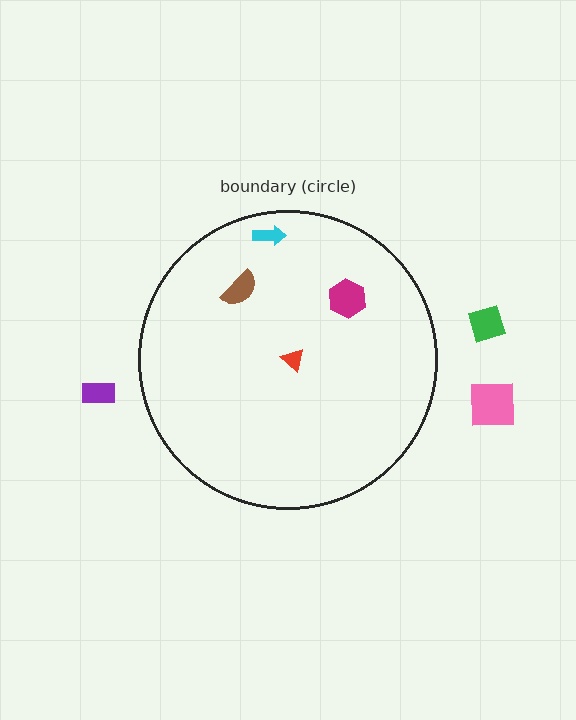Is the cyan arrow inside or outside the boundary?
Inside.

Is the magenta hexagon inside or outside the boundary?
Inside.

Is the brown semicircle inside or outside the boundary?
Inside.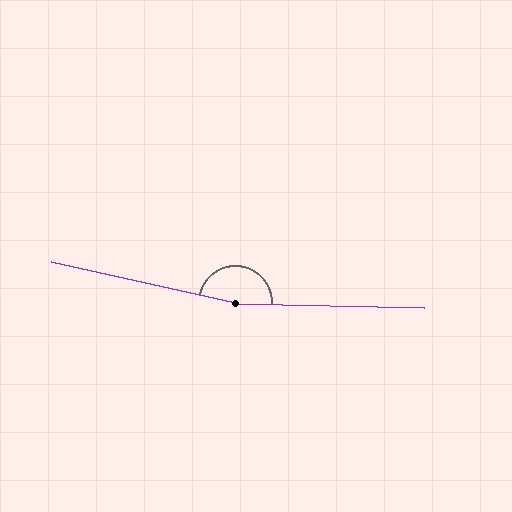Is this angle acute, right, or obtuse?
It is obtuse.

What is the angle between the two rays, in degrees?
Approximately 169 degrees.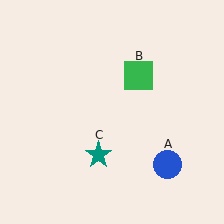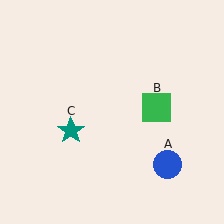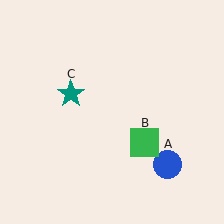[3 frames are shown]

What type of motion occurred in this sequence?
The green square (object B), teal star (object C) rotated clockwise around the center of the scene.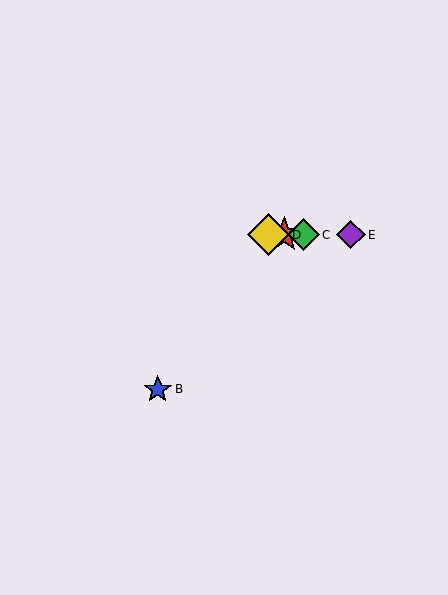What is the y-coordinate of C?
Object C is at y≈235.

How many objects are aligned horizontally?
4 objects (A, C, D, E) are aligned horizontally.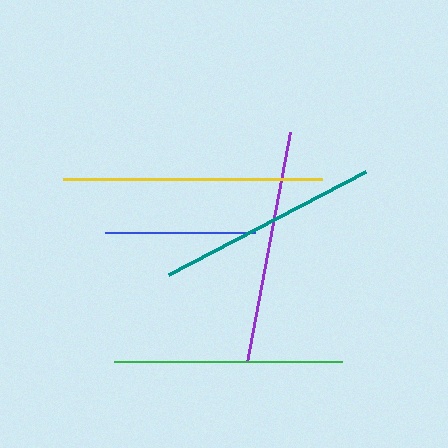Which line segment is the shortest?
The blue line is the shortest at approximately 149 pixels.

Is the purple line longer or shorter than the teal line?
The purple line is longer than the teal line.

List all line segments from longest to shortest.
From longest to shortest: yellow, purple, green, teal, blue.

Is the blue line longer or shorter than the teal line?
The teal line is longer than the blue line.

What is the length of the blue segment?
The blue segment is approximately 149 pixels long.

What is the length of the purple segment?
The purple segment is approximately 235 pixels long.